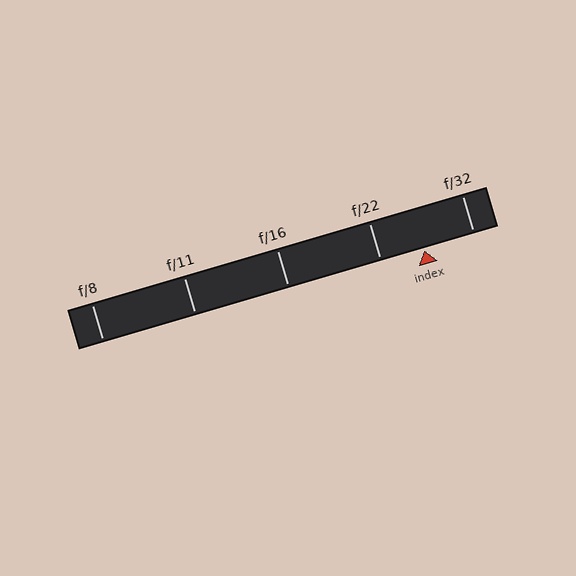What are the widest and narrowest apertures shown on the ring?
The widest aperture shown is f/8 and the narrowest is f/32.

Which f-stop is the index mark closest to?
The index mark is closest to f/22.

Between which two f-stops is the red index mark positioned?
The index mark is between f/22 and f/32.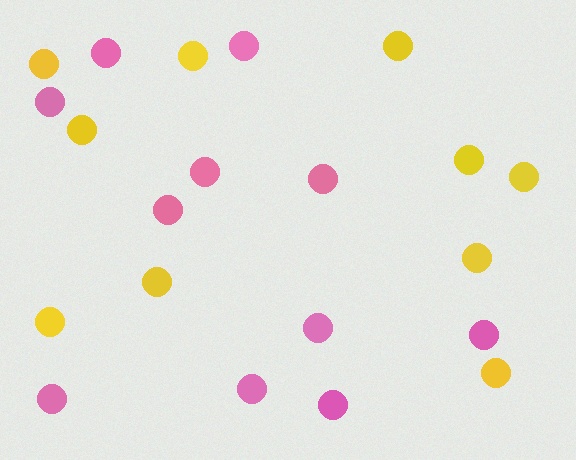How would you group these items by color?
There are 2 groups: one group of pink circles (11) and one group of yellow circles (10).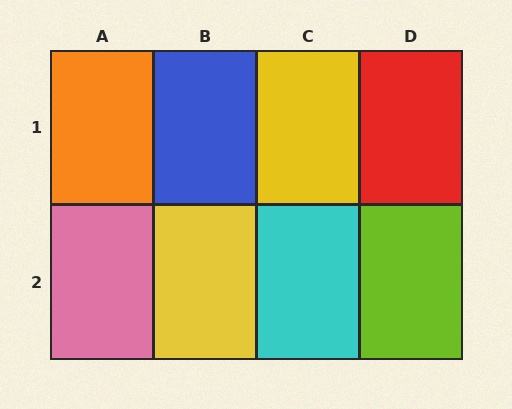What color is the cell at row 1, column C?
Yellow.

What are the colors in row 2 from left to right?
Pink, yellow, cyan, lime.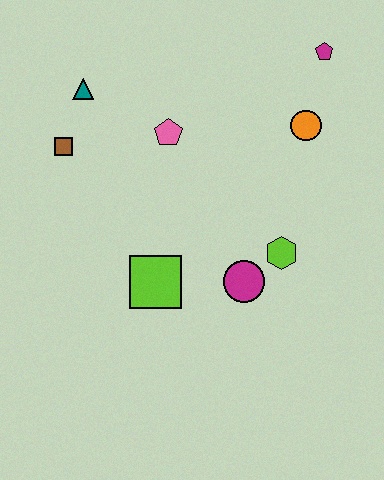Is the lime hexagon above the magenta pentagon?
No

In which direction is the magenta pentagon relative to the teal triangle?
The magenta pentagon is to the right of the teal triangle.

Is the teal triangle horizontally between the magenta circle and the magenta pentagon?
No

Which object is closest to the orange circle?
The magenta pentagon is closest to the orange circle.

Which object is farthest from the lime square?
The magenta pentagon is farthest from the lime square.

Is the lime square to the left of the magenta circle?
Yes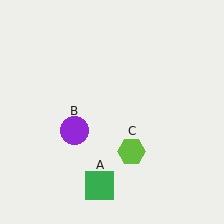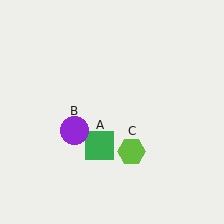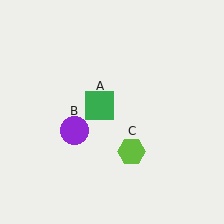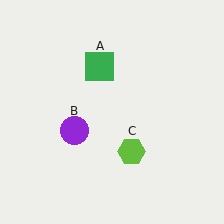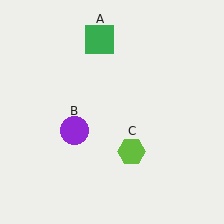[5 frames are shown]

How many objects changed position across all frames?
1 object changed position: green square (object A).